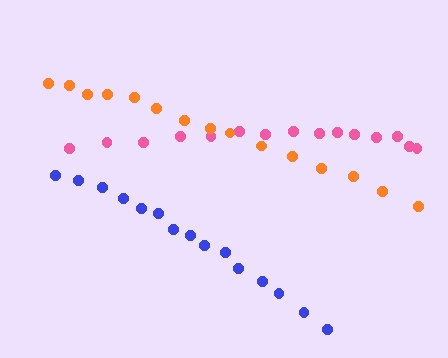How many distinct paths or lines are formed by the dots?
There are 3 distinct paths.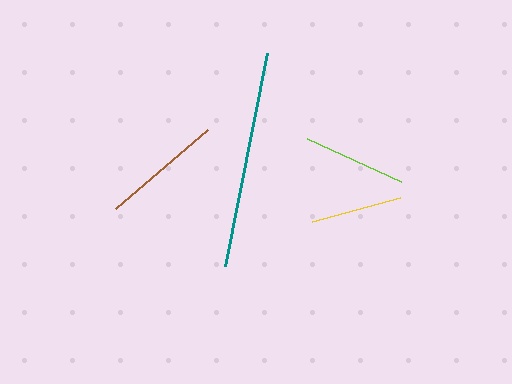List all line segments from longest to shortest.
From longest to shortest: teal, brown, lime, yellow.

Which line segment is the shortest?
The yellow line is the shortest at approximately 91 pixels.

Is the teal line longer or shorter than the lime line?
The teal line is longer than the lime line.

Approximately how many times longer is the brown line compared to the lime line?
The brown line is approximately 1.2 times the length of the lime line.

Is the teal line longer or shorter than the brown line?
The teal line is longer than the brown line.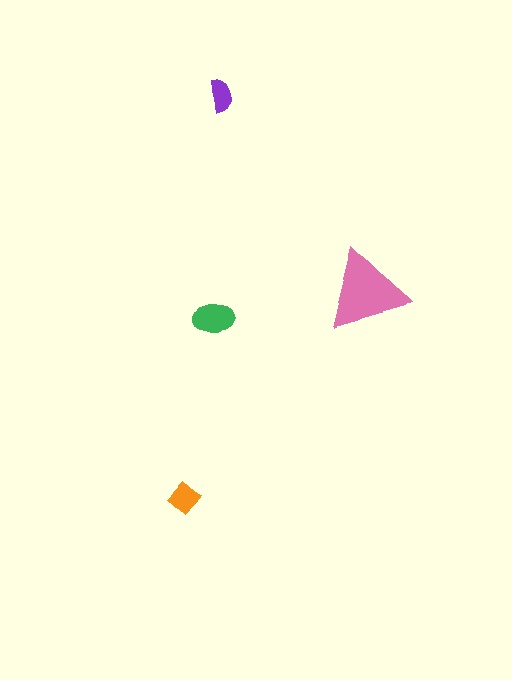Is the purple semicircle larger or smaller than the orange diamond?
Smaller.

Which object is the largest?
The pink triangle.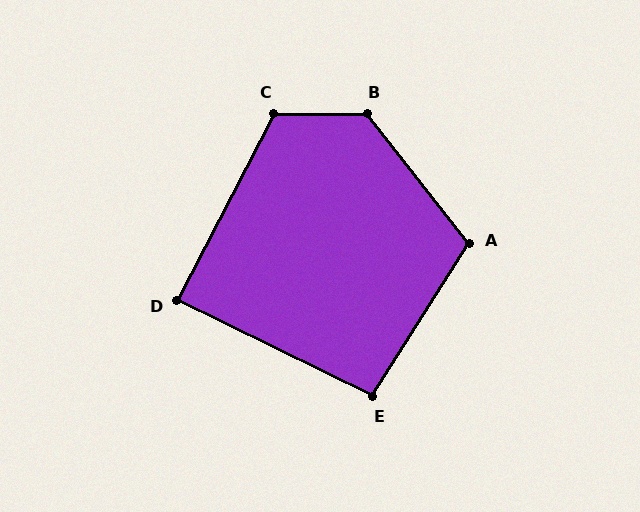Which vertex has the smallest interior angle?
D, at approximately 89 degrees.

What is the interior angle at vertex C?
Approximately 117 degrees (obtuse).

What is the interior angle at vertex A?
Approximately 109 degrees (obtuse).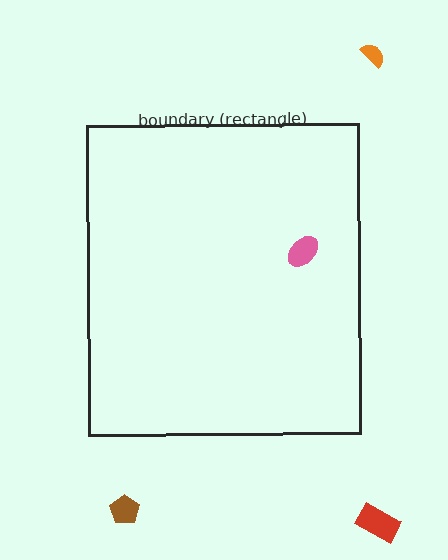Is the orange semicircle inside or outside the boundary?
Outside.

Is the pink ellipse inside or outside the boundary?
Inside.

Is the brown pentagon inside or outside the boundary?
Outside.